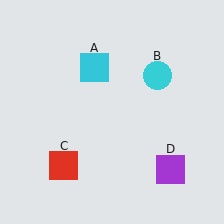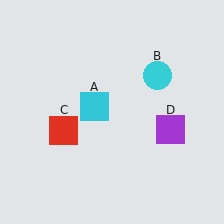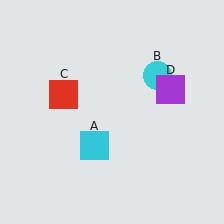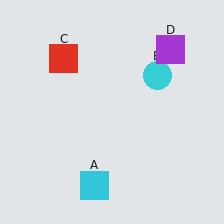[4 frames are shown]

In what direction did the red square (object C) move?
The red square (object C) moved up.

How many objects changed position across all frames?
3 objects changed position: cyan square (object A), red square (object C), purple square (object D).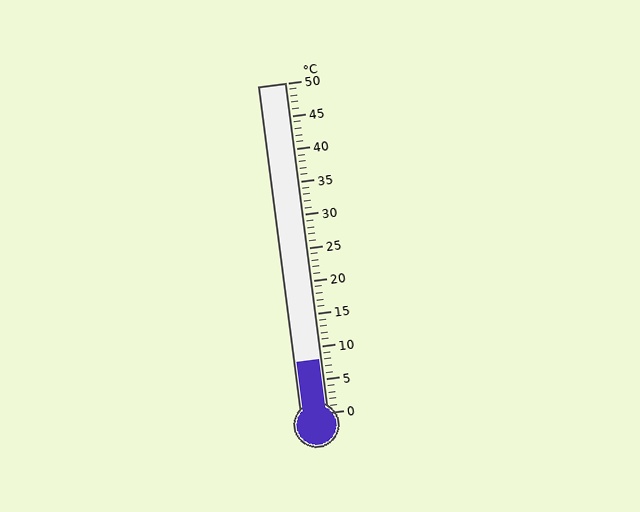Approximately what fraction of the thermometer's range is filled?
The thermometer is filled to approximately 15% of its range.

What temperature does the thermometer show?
The thermometer shows approximately 8°C.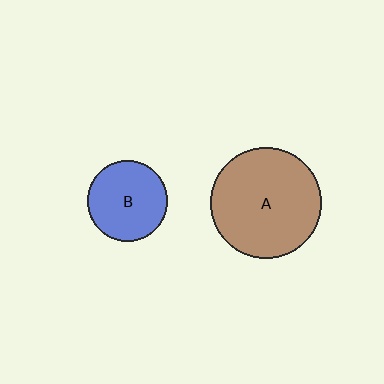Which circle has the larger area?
Circle A (brown).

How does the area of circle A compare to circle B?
Approximately 1.9 times.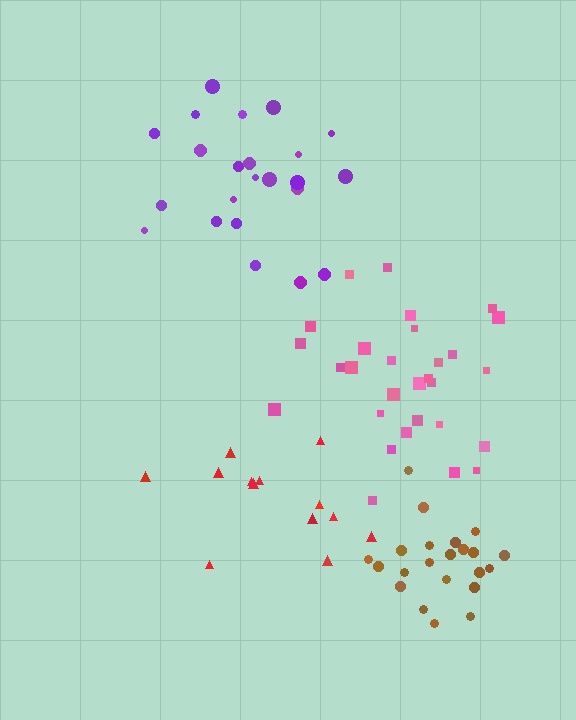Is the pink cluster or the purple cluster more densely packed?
Purple.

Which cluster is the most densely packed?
Brown.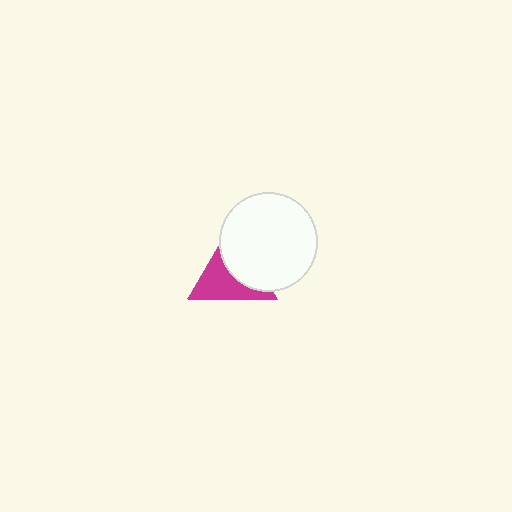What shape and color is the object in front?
The object in front is a white circle.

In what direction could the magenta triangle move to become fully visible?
The magenta triangle could move toward the lower-left. That would shift it out from behind the white circle entirely.